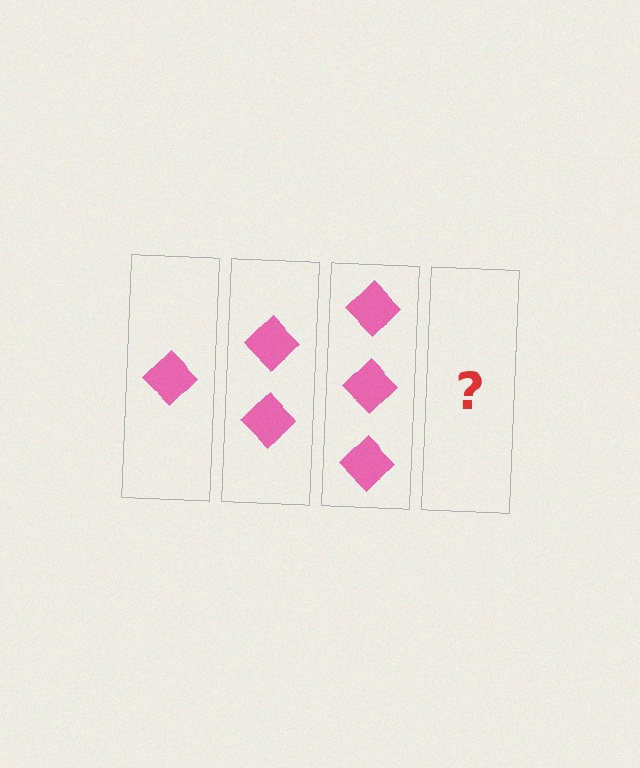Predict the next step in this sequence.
The next step is 4 diamonds.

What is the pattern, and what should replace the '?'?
The pattern is that each step adds one more diamond. The '?' should be 4 diamonds.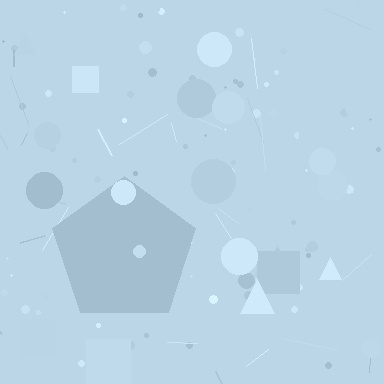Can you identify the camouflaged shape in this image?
The camouflaged shape is a pentagon.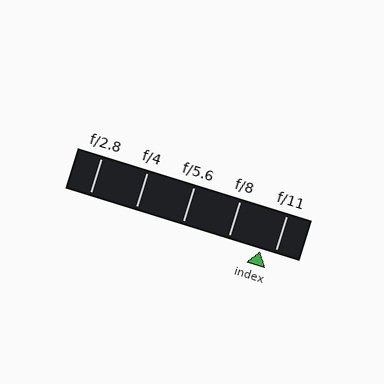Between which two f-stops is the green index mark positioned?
The index mark is between f/8 and f/11.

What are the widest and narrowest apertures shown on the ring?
The widest aperture shown is f/2.8 and the narrowest is f/11.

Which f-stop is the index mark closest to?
The index mark is closest to f/11.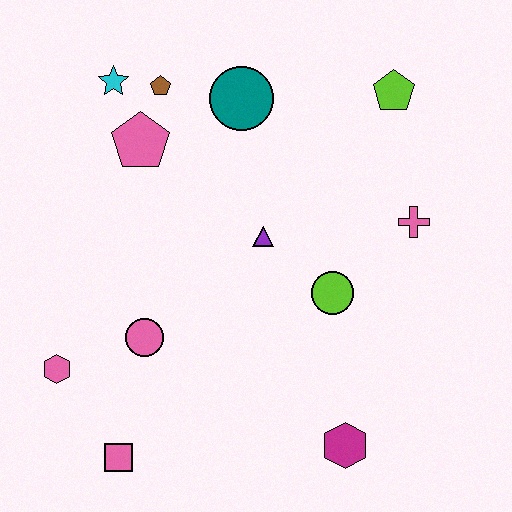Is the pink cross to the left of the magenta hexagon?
No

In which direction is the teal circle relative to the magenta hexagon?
The teal circle is above the magenta hexagon.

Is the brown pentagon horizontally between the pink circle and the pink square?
No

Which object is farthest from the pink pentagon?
The magenta hexagon is farthest from the pink pentagon.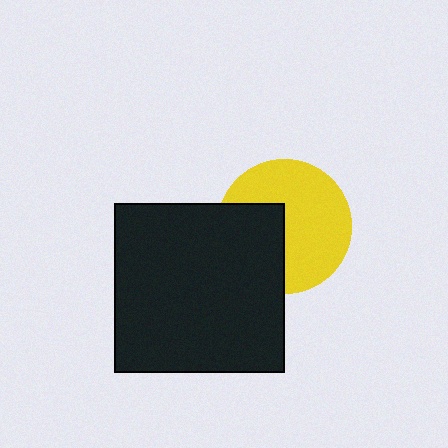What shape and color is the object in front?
The object in front is a black square.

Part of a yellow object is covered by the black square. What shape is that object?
It is a circle.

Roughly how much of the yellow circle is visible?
About half of it is visible (roughly 64%).